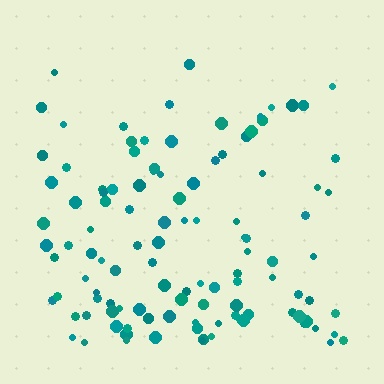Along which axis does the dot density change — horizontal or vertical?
Vertical.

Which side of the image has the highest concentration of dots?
The bottom.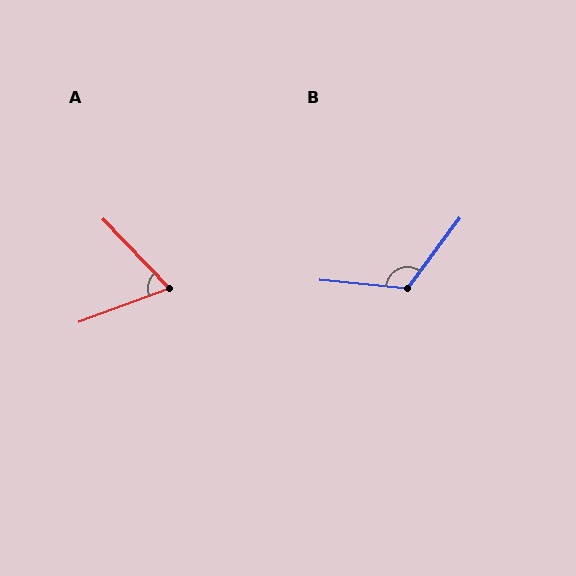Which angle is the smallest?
A, at approximately 67 degrees.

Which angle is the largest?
B, at approximately 121 degrees.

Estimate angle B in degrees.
Approximately 121 degrees.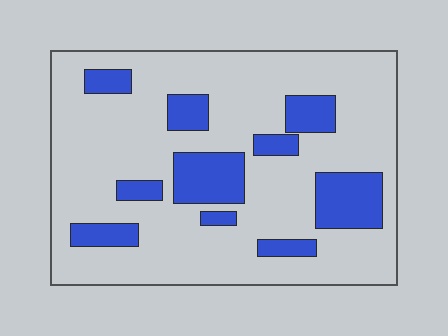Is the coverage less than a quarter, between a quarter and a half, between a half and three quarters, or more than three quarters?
Less than a quarter.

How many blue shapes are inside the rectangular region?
10.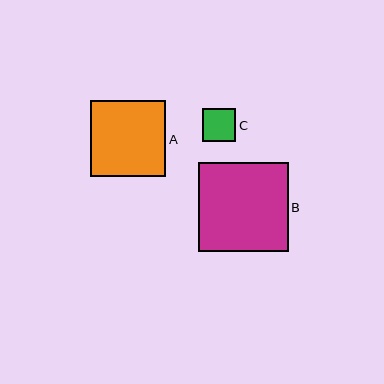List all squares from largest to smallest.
From largest to smallest: B, A, C.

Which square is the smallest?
Square C is the smallest with a size of approximately 33 pixels.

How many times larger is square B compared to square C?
Square B is approximately 2.7 times the size of square C.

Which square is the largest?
Square B is the largest with a size of approximately 89 pixels.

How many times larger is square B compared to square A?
Square B is approximately 1.2 times the size of square A.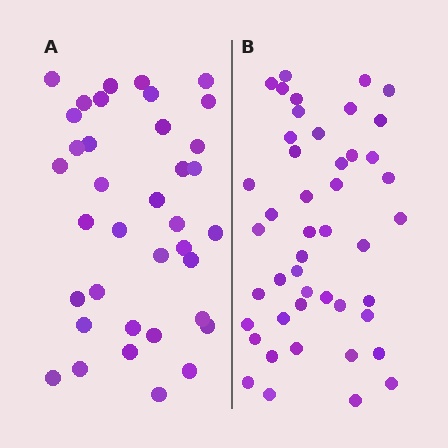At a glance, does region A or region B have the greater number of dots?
Region B (the right region) has more dots.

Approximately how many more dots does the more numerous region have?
Region B has roughly 8 or so more dots than region A.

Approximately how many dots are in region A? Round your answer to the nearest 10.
About 40 dots. (The exact count is 37, which rounds to 40.)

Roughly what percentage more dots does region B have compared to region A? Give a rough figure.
About 25% more.